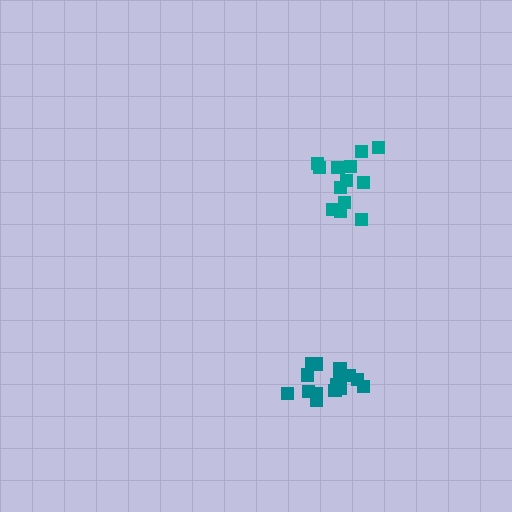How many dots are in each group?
Group 1: 15 dots, Group 2: 13 dots (28 total).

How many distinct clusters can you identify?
There are 2 distinct clusters.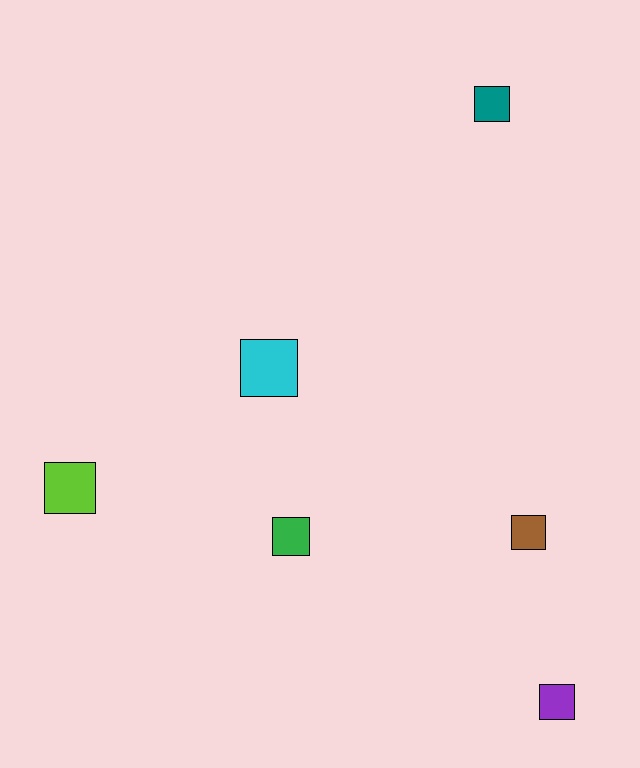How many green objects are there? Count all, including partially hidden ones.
There is 1 green object.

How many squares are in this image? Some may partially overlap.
There are 6 squares.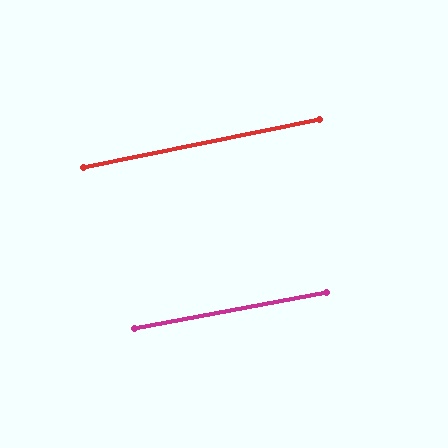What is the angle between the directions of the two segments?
Approximately 1 degree.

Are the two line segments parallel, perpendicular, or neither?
Parallel — their directions differ by only 0.8°.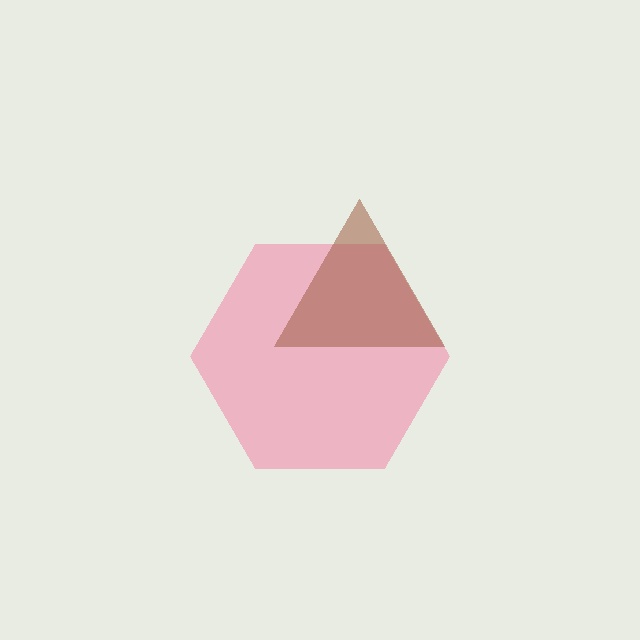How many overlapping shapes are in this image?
There are 2 overlapping shapes in the image.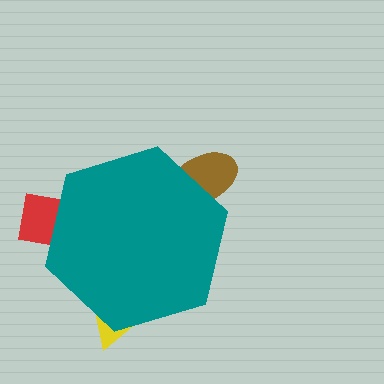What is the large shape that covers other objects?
A teal hexagon.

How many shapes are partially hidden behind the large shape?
3 shapes are partially hidden.